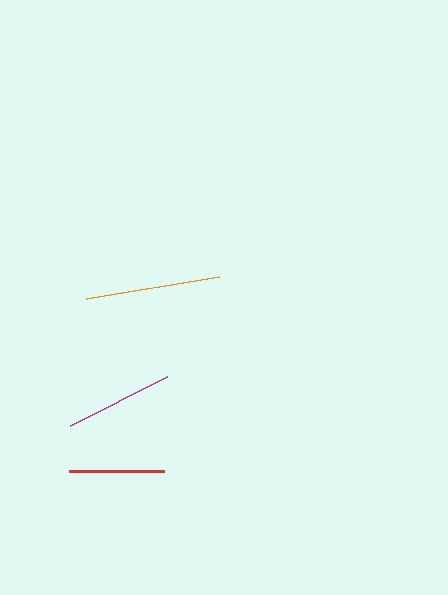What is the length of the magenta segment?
The magenta segment is approximately 109 pixels long.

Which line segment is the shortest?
The red line is the shortest at approximately 95 pixels.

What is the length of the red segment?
The red segment is approximately 95 pixels long.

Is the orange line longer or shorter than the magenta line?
The orange line is longer than the magenta line.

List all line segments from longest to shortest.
From longest to shortest: orange, magenta, red.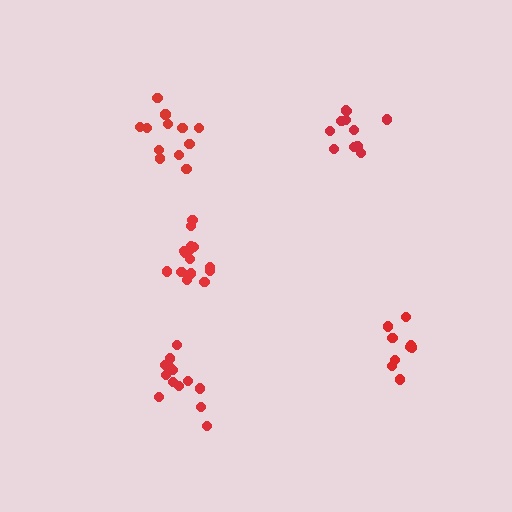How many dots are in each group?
Group 1: 12 dots, Group 2: 13 dots, Group 3: 15 dots, Group 4: 11 dots, Group 5: 9 dots (60 total).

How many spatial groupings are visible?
There are 5 spatial groupings.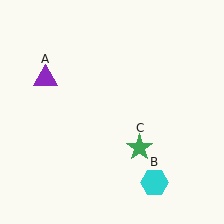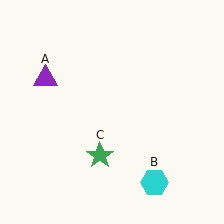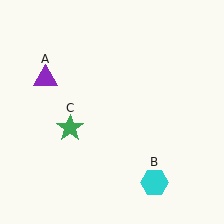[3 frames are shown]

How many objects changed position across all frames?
1 object changed position: green star (object C).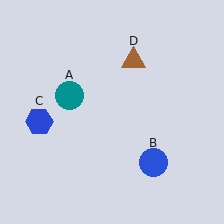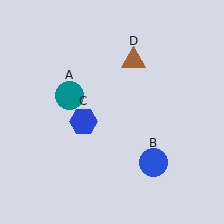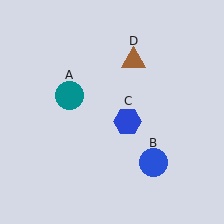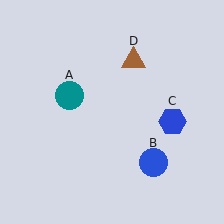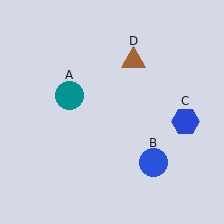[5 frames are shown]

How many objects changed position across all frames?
1 object changed position: blue hexagon (object C).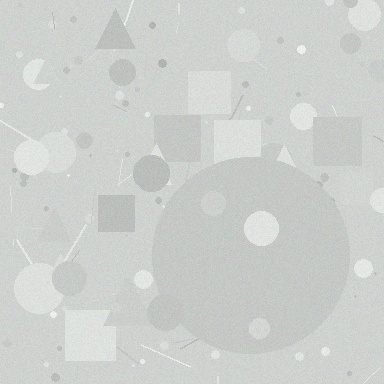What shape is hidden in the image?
A circle is hidden in the image.